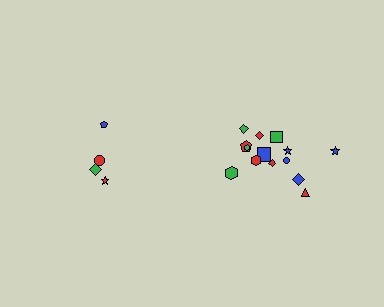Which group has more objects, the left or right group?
The right group.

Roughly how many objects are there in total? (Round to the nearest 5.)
Roughly 20 objects in total.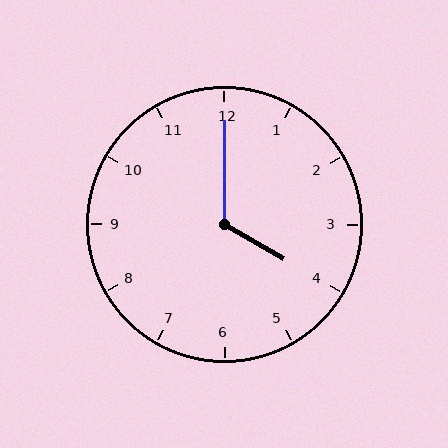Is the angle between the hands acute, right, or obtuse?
It is obtuse.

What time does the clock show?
4:00.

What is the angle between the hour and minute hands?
Approximately 120 degrees.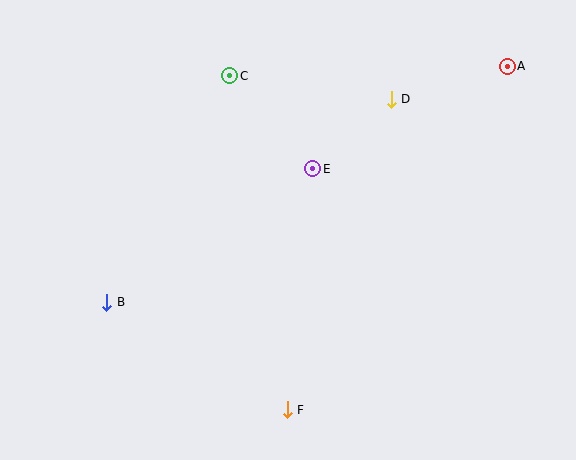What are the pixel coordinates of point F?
Point F is at (287, 410).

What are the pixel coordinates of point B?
Point B is at (107, 302).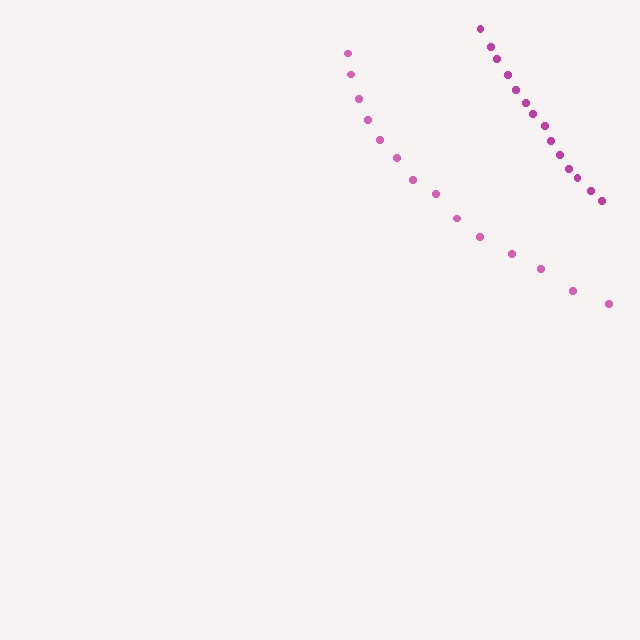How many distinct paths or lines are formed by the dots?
There are 2 distinct paths.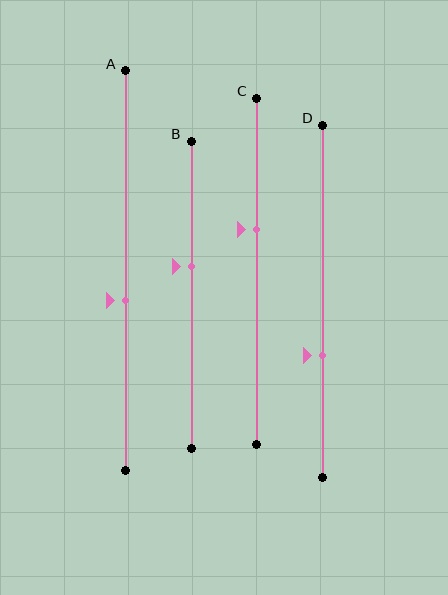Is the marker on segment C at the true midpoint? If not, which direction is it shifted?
No, the marker on segment C is shifted upward by about 12% of the segment length.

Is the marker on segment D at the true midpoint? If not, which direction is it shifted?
No, the marker on segment D is shifted downward by about 15% of the segment length.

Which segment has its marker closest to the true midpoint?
Segment A has its marker closest to the true midpoint.